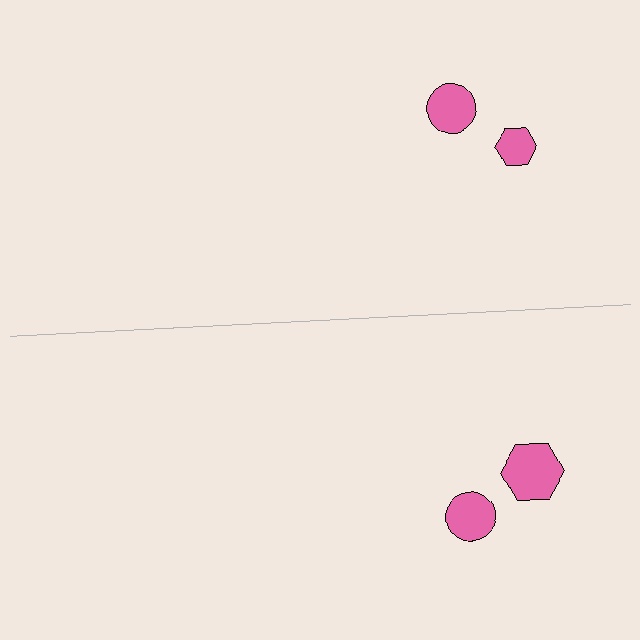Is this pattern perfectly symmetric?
No, the pattern is not perfectly symmetric. The pink hexagon on the bottom side has a different size than its mirror counterpart.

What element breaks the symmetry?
The pink hexagon on the bottom side has a different size than its mirror counterpart.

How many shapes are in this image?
There are 4 shapes in this image.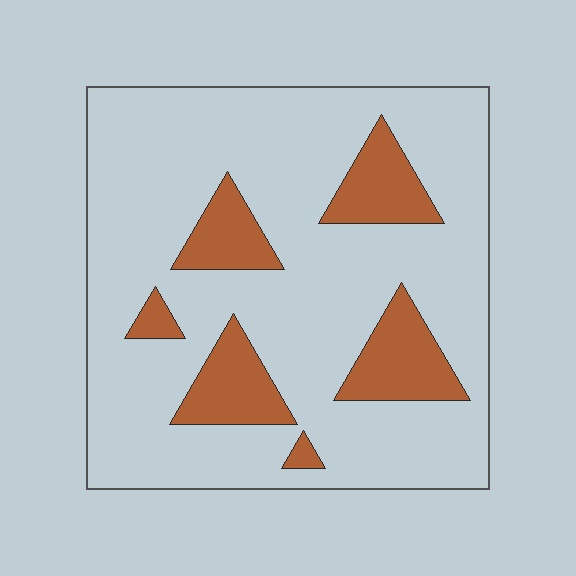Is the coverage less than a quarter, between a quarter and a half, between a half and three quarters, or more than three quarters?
Less than a quarter.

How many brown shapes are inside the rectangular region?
6.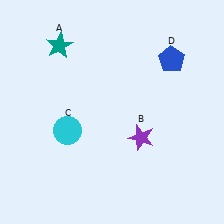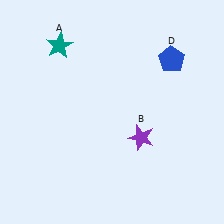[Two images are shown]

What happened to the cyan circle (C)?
The cyan circle (C) was removed in Image 2. It was in the bottom-left area of Image 1.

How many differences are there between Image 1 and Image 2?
There is 1 difference between the two images.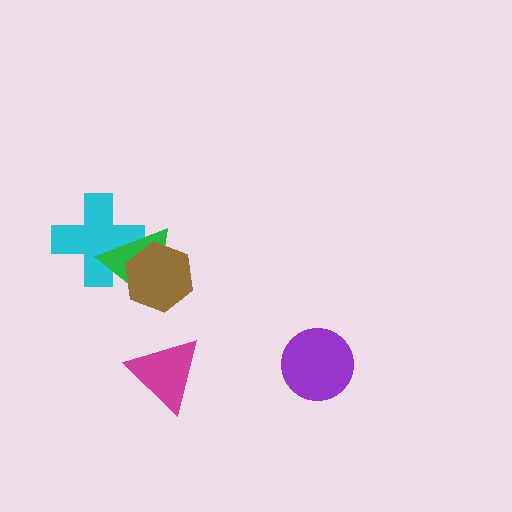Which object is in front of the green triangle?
The brown hexagon is in front of the green triangle.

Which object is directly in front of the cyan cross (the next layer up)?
The green triangle is directly in front of the cyan cross.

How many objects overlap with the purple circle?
0 objects overlap with the purple circle.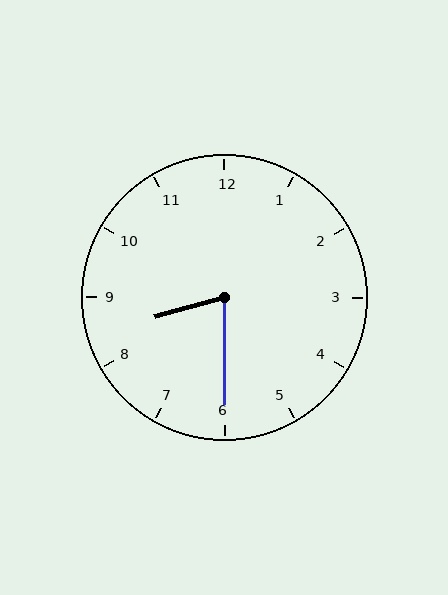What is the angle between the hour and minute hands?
Approximately 75 degrees.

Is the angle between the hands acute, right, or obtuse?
It is acute.